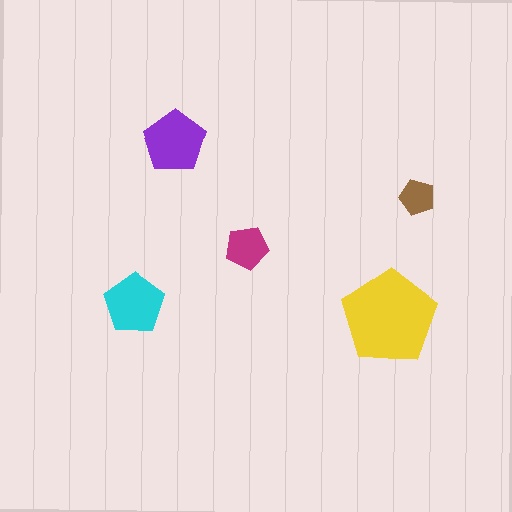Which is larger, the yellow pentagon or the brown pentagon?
The yellow one.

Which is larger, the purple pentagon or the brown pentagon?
The purple one.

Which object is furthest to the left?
The cyan pentagon is leftmost.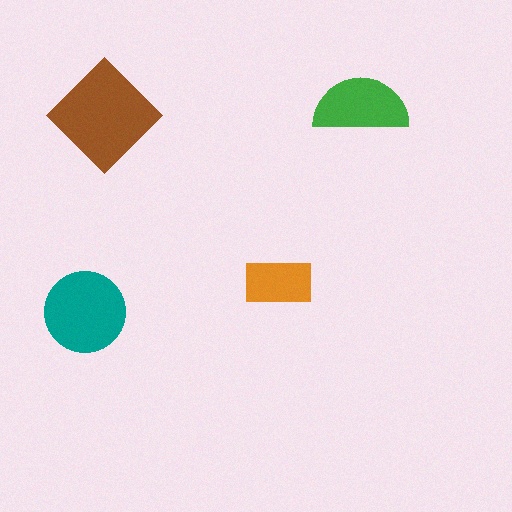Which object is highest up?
The green semicircle is topmost.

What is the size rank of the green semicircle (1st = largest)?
3rd.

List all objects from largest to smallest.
The brown diamond, the teal circle, the green semicircle, the orange rectangle.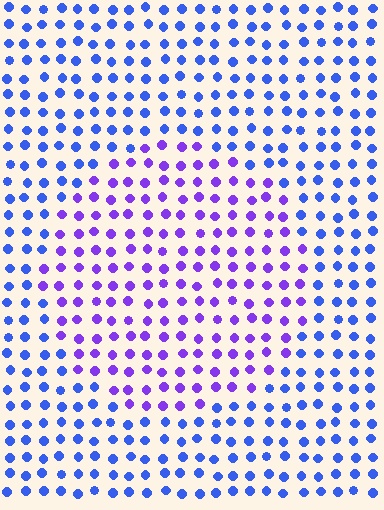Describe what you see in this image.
The image is filled with small blue elements in a uniform arrangement. A circle-shaped region is visible where the elements are tinted to a slightly different hue, forming a subtle color boundary.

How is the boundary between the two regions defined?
The boundary is defined purely by a slight shift in hue (about 39 degrees). Spacing, size, and orientation are identical on both sides.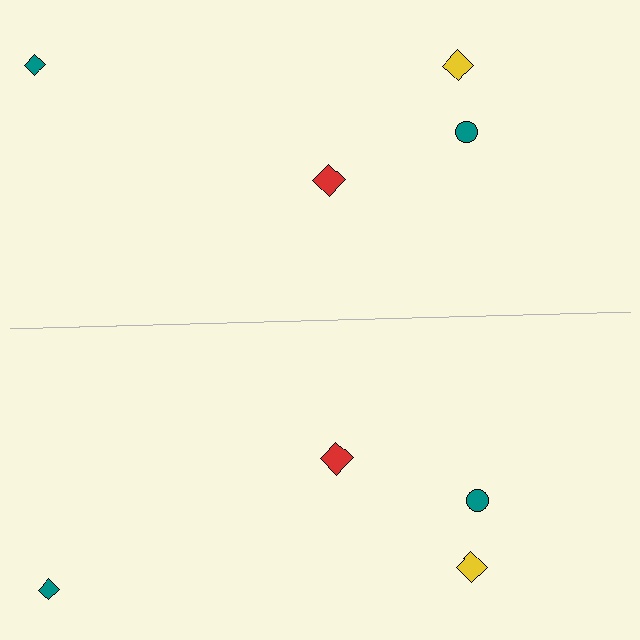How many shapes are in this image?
There are 8 shapes in this image.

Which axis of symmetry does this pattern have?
The pattern has a horizontal axis of symmetry running through the center of the image.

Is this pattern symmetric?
Yes, this pattern has bilateral (reflection) symmetry.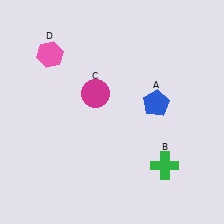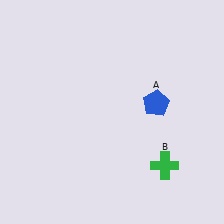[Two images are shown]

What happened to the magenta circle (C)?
The magenta circle (C) was removed in Image 2. It was in the top-left area of Image 1.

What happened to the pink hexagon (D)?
The pink hexagon (D) was removed in Image 2. It was in the top-left area of Image 1.